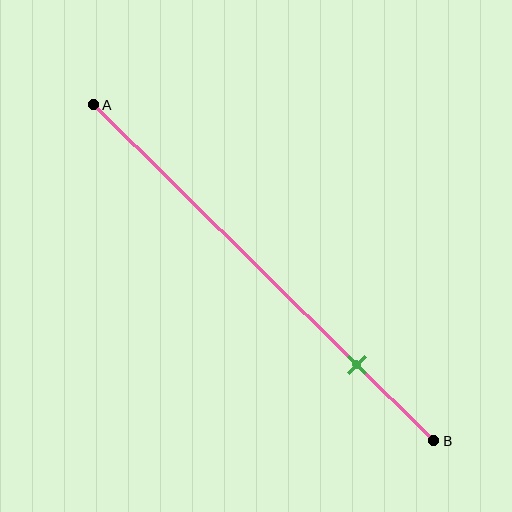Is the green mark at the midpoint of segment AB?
No, the mark is at about 75% from A, not at the 50% midpoint.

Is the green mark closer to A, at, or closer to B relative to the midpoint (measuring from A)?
The green mark is closer to point B than the midpoint of segment AB.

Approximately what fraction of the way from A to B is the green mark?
The green mark is approximately 75% of the way from A to B.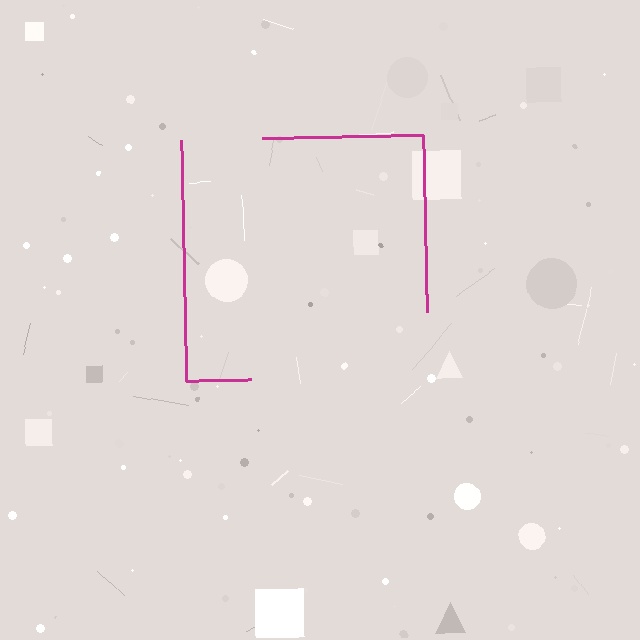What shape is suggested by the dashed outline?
The dashed outline suggests a square.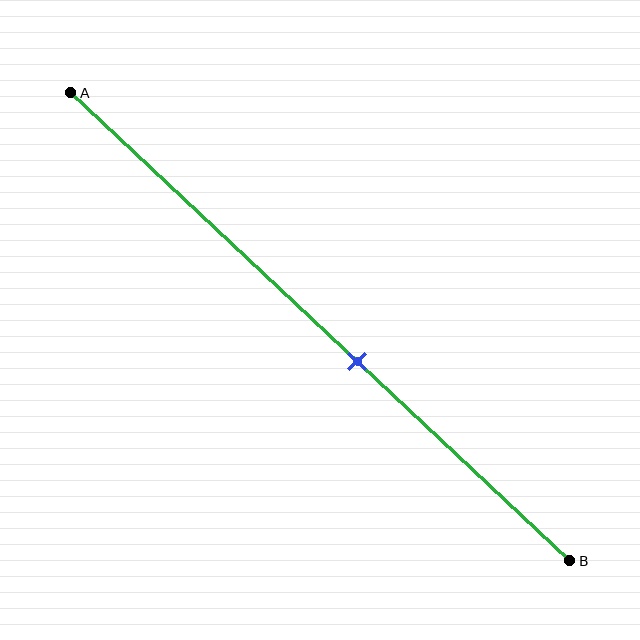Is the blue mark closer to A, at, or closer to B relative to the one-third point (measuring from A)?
The blue mark is closer to point B than the one-third point of segment AB.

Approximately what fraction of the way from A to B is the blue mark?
The blue mark is approximately 55% of the way from A to B.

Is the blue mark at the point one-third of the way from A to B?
No, the mark is at about 55% from A, not at the 33% one-third point.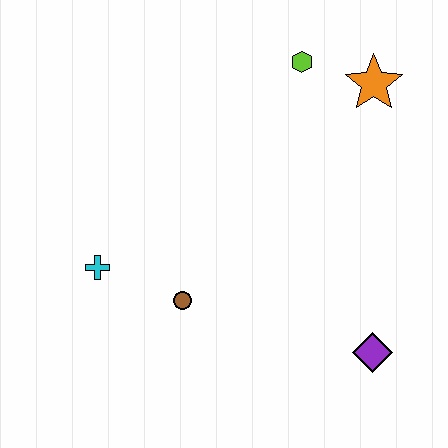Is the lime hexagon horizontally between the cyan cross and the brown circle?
No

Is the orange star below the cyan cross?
No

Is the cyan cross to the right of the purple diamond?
No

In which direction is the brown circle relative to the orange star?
The brown circle is below the orange star.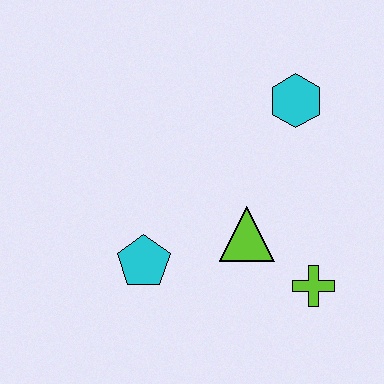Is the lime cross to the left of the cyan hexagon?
No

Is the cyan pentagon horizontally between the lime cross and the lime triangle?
No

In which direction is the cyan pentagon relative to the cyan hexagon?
The cyan pentagon is below the cyan hexagon.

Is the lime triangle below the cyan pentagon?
No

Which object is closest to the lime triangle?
The lime cross is closest to the lime triangle.